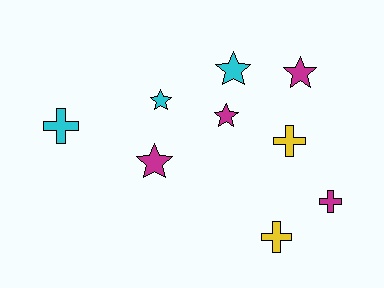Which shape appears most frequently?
Star, with 5 objects.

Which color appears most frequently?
Magenta, with 4 objects.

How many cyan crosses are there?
There is 1 cyan cross.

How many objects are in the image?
There are 9 objects.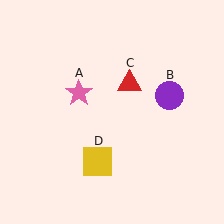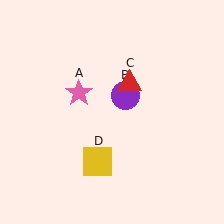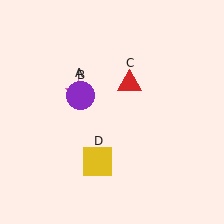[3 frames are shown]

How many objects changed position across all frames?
1 object changed position: purple circle (object B).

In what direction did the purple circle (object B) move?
The purple circle (object B) moved left.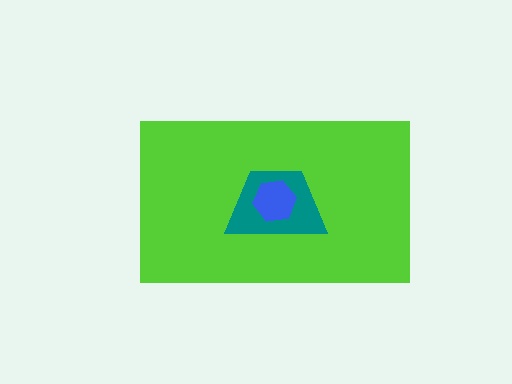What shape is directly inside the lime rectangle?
The teal trapezoid.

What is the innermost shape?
The blue hexagon.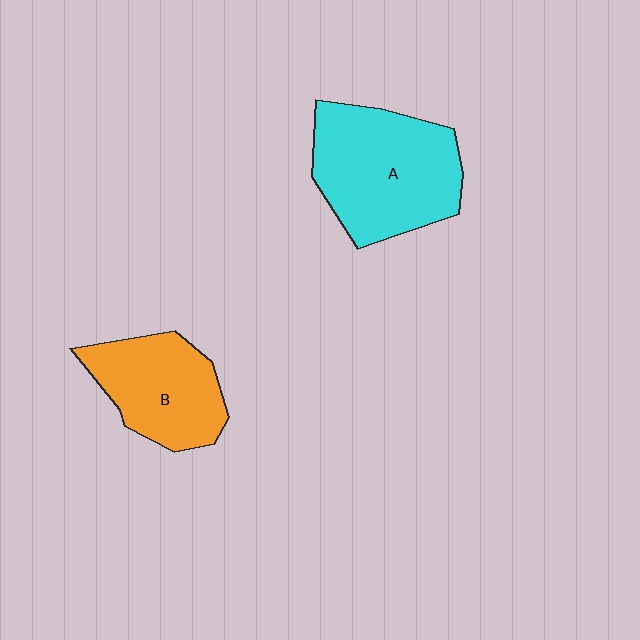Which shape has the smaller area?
Shape B (orange).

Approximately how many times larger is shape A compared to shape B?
Approximately 1.4 times.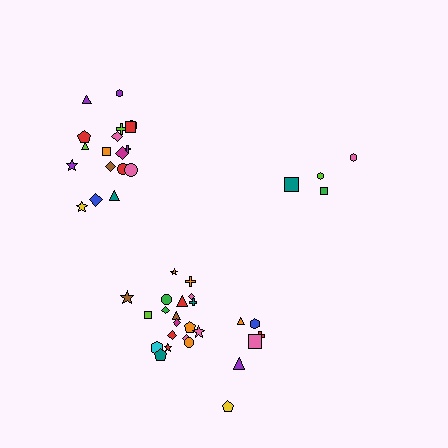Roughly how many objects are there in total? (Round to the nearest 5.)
Roughly 45 objects in total.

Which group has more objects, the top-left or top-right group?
The top-left group.